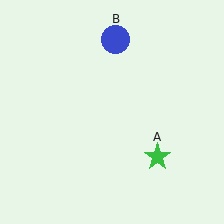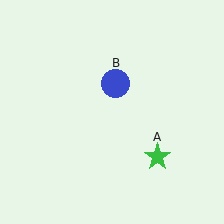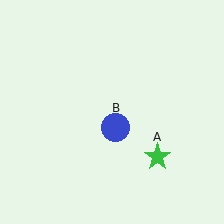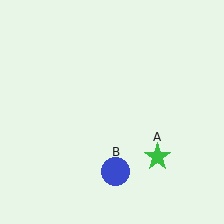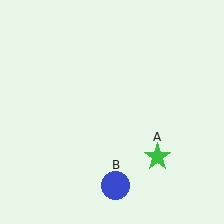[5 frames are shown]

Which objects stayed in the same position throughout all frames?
Green star (object A) remained stationary.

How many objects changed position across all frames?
1 object changed position: blue circle (object B).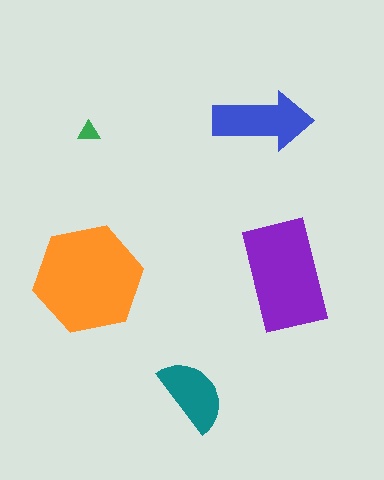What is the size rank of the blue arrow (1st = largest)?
3rd.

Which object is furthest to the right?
The purple rectangle is rightmost.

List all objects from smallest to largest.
The green triangle, the teal semicircle, the blue arrow, the purple rectangle, the orange hexagon.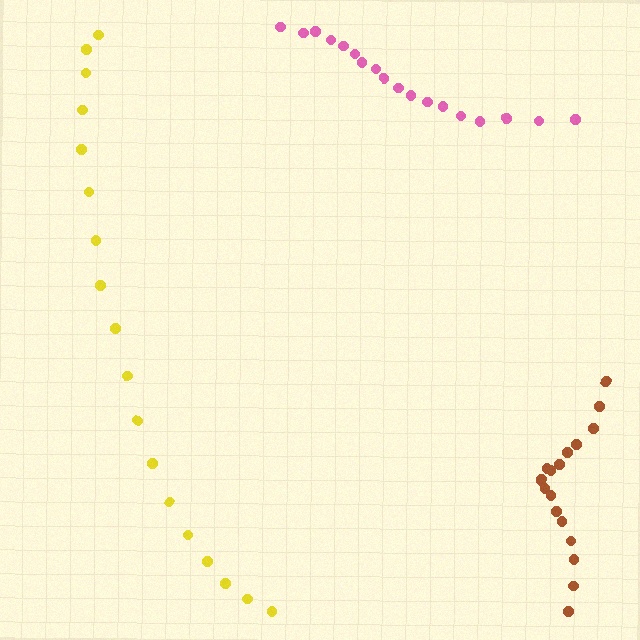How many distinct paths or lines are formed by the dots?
There are 3 distinct paths.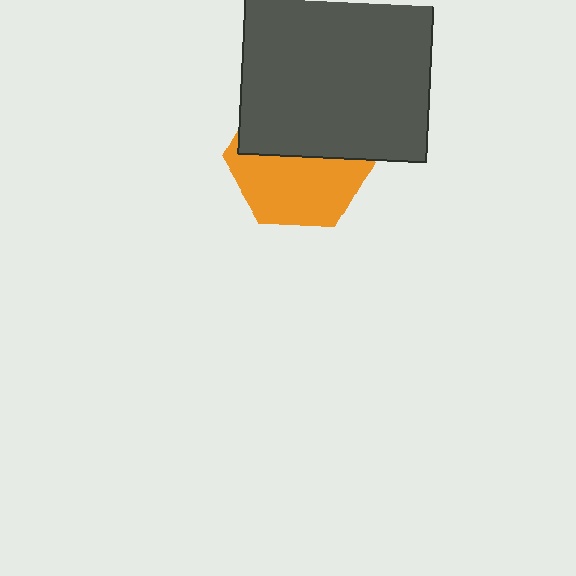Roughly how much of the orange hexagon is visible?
About half of it is visible (roughly 52%).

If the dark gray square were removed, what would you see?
You would see the complete orange hexagon.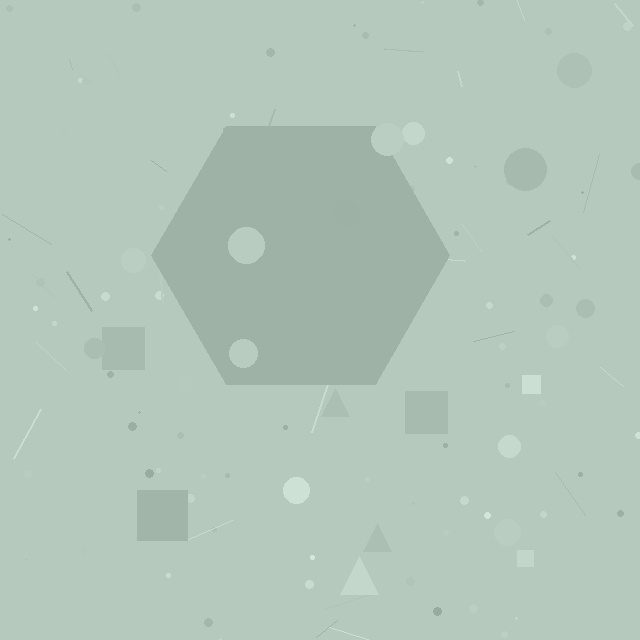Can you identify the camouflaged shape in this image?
The camouflaged shape is a hexagon.